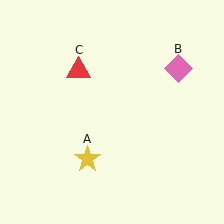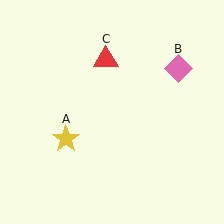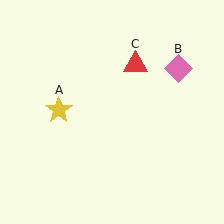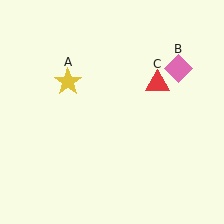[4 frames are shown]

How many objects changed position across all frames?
2 objects changed position: yellow star (object A), red triangle (object C).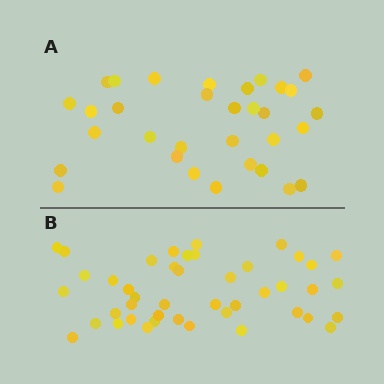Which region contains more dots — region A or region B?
Region B (the bottom region) has more dots.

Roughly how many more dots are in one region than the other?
Region B has roughly 12 or so more dots than region A.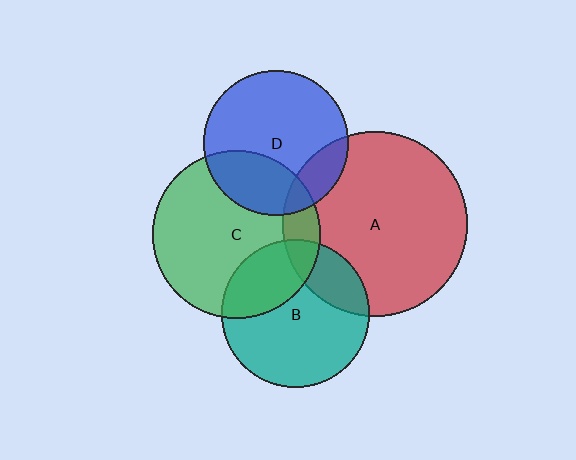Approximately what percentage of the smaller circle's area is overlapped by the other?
Approximately 10%.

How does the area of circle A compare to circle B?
Approximately 1.6 times.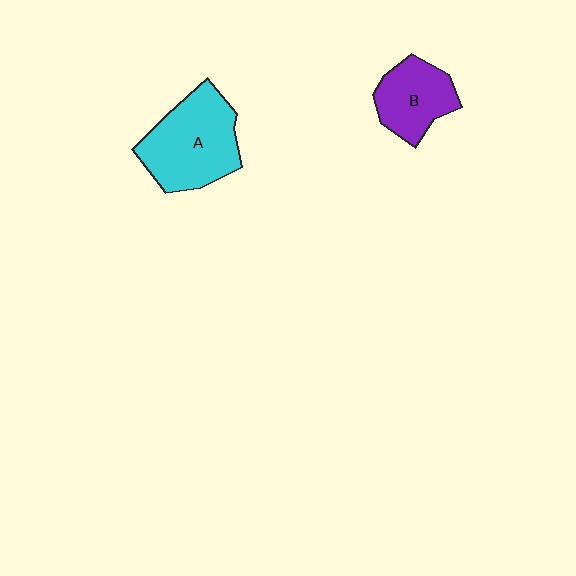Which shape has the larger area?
Shape A (cyan).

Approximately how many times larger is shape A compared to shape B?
Approximately 1.5 times.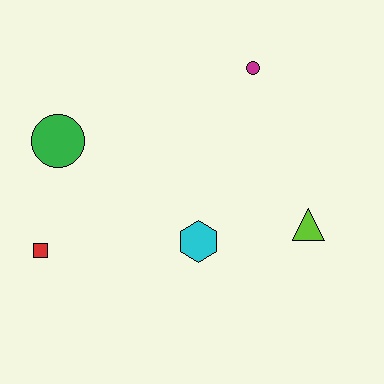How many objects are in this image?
There are 5 objects.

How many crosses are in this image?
There are no crosses.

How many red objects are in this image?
There is 1 red object.